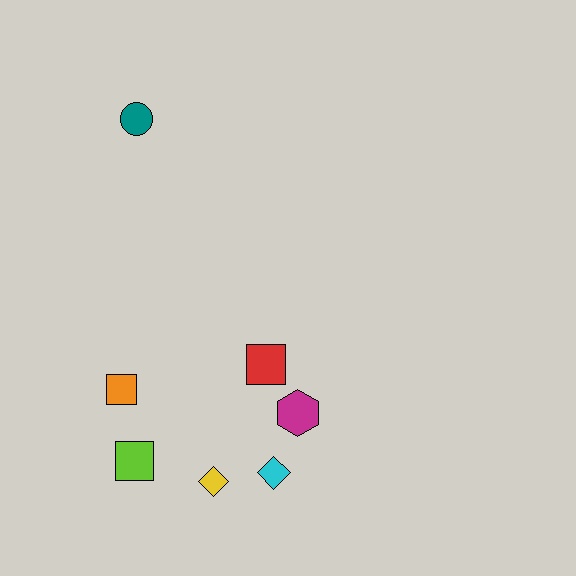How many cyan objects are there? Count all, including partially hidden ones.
There is 1 cyan object.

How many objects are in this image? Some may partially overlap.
There are 7 objects.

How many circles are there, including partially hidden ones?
There is 1 circle.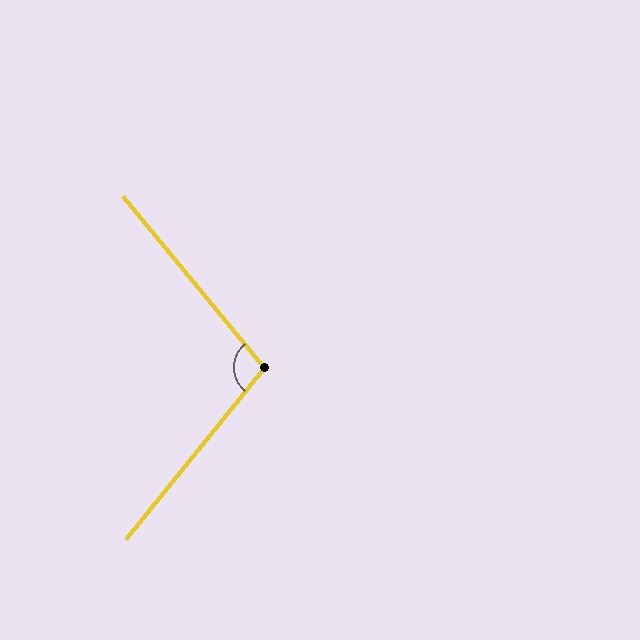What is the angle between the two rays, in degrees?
Approximately 101 degrees.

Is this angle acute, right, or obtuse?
It is obtuse.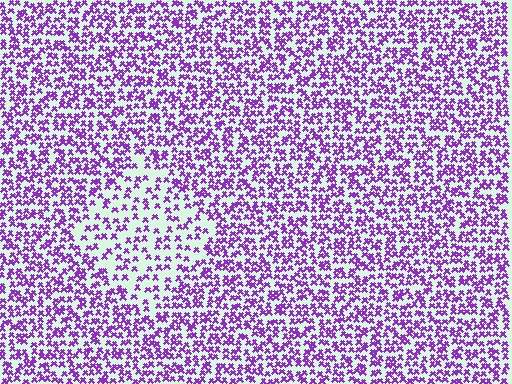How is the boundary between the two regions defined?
The boundary is defined by a change in element density (approximately 1.9x ratio). All elements are the same color, size, and shape.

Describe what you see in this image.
The image contains small purple elements arranged at two different densities. A diamond-shaped region is visible where the elements are less densely packed than the surrounding area.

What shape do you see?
I see a diamond.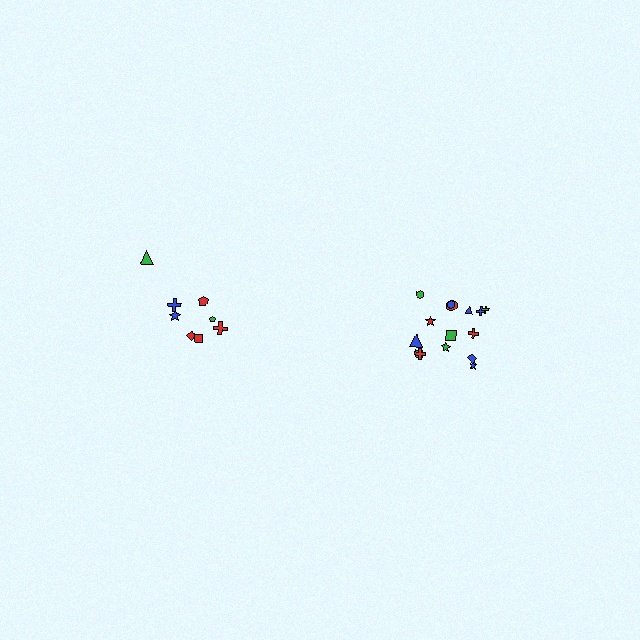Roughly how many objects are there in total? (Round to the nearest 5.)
Roughly 25 objects in total.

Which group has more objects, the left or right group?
The right group.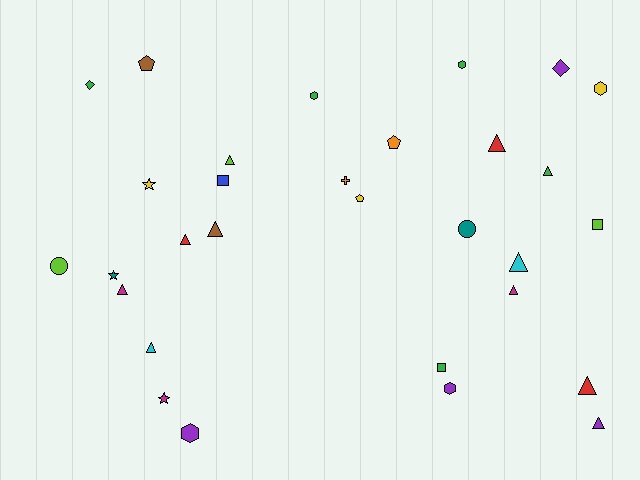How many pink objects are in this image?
There are no pink objects.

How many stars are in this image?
There are 3 stars.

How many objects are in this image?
There are 30 objects.